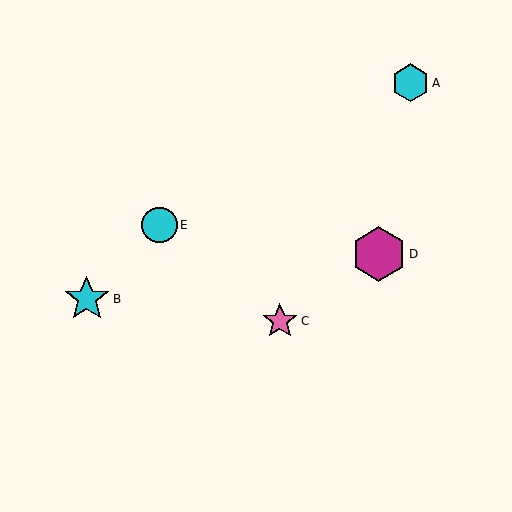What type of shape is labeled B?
Shape B is a cyan star.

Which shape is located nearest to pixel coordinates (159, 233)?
The cyan circle (labeled E) at (159, 225) is nearest to that location.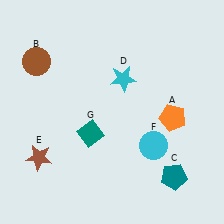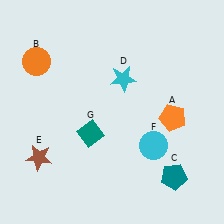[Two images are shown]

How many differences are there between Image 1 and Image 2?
There is 1 difference between the two images.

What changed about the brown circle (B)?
In Image 1, B is brown. In Image 2, it changed to orange.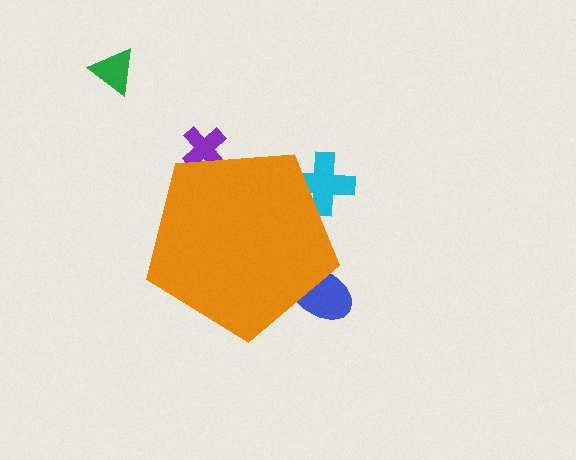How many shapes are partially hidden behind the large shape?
3 shapes are partially hidden.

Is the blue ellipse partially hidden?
Yes, the blue ellipse is partially hidden behind the orange pentagon.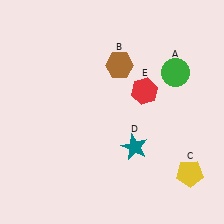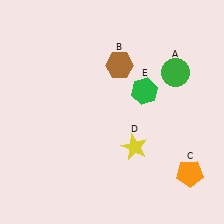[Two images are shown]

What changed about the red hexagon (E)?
In Image 1, E is red. In Image 2, it changed to green.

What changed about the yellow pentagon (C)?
In Image 1, C is yellow. In Image 2, it changed to orange.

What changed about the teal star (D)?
In Image 1, D is teal. In Image 2, it changed to yellow.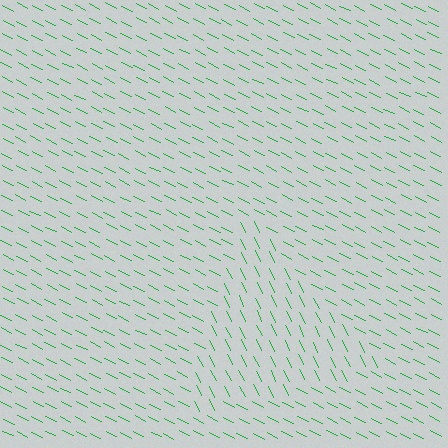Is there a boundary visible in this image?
Yes, there is a texture boundary formed by a change in line orientation.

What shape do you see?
I see a triangle.